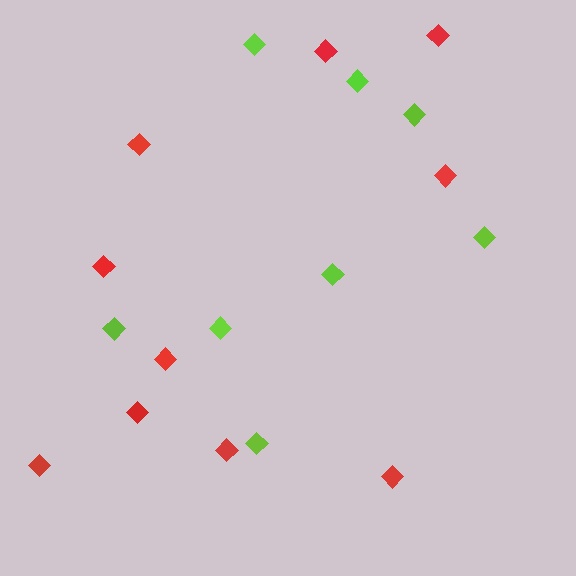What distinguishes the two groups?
There are 2 groups: one group of red diamonds (10) and one group of lime diamonds (8).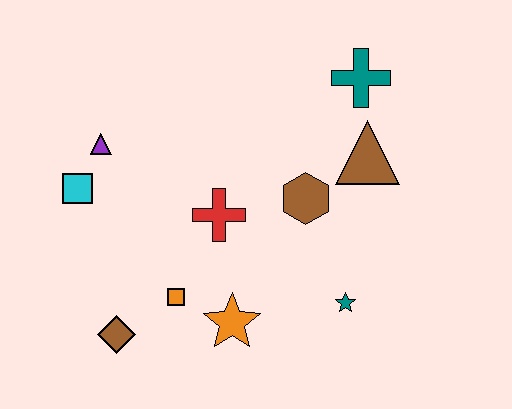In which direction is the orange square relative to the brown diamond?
The orange square is to the right of the brown diamond.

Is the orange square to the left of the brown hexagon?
Yes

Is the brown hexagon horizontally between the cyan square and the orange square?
No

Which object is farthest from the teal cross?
The brown diamond is farthest from the teal cross.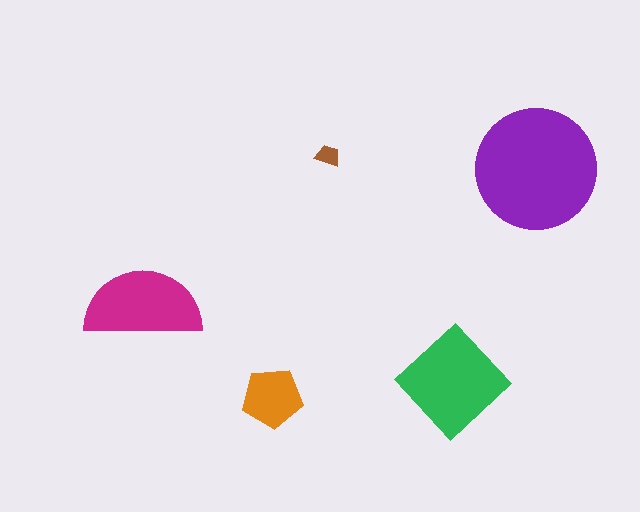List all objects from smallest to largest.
The brown trapezoid, the orange pentagon, the magenta semicircle, the green diamond, the purple circle.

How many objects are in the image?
There are 5 objects in the image.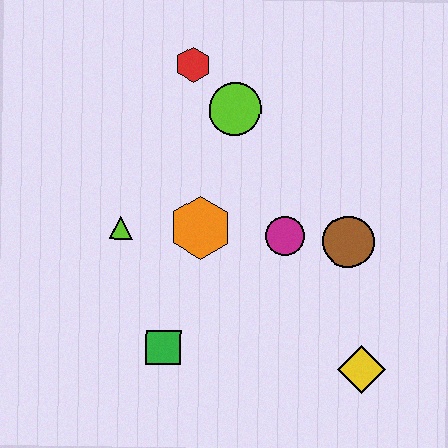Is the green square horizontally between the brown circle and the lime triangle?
Yes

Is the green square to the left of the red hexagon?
Yes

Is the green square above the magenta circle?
No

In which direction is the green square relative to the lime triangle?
The green square is below the lime triangle.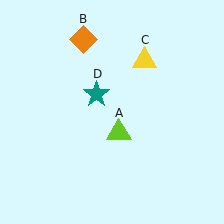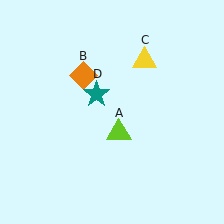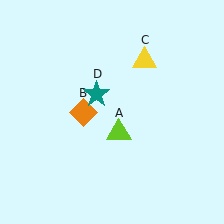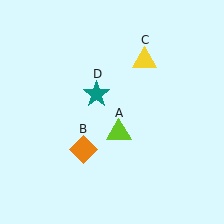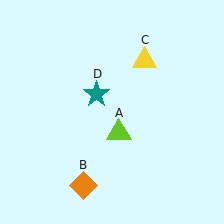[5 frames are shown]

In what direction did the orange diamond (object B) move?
The orange diamond (object B) moved down.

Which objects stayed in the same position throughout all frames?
Lime triangle (object A) and yellow triangle (object C) and teal star (object D) remained stationary.